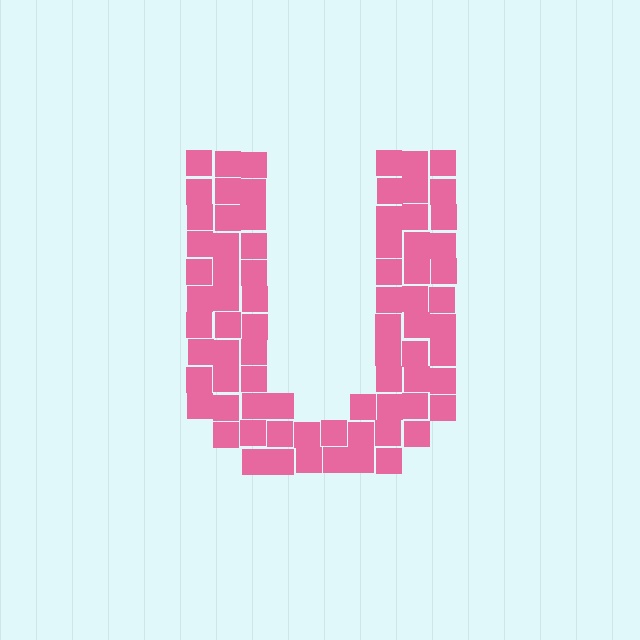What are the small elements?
The small elements are squares.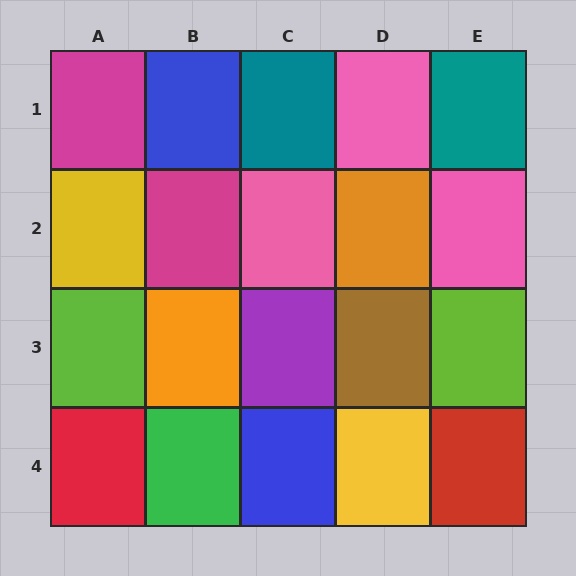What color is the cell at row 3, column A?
Lime.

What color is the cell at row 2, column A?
Yellow.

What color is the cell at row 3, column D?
Brown.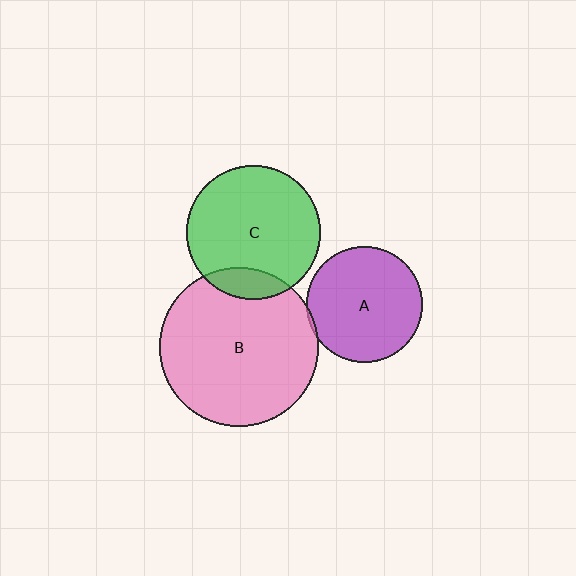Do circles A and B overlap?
Yes.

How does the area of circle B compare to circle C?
Approximately 1.4 times.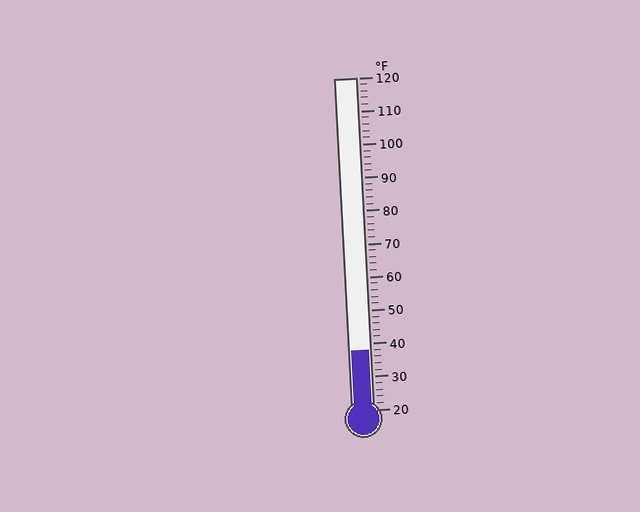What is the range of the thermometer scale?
The thermometer scale ranges from 20°F to 120°F.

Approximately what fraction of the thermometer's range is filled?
The thermometer is filled to approximately 20% of its range.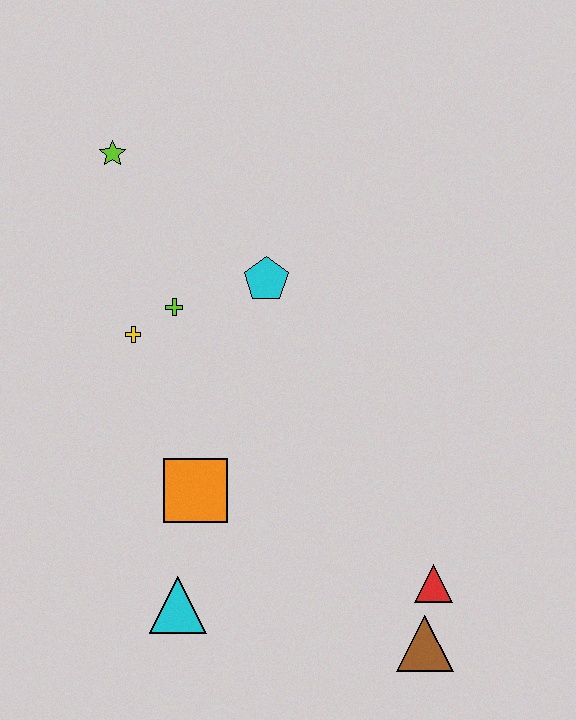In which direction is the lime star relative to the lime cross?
The lime star is above the lime cross.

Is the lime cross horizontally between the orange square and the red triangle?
No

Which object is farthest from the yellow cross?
The brown triangle is farthest from the yellow cross.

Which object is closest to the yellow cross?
The lime cross is closest to the yellow cross.